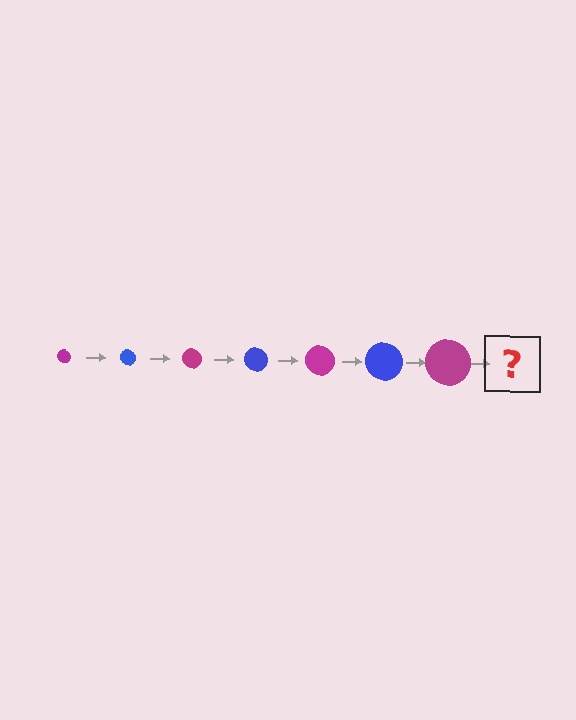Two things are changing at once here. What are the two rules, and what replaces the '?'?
The two rules are that the circle grows larger each step and the color cycles through magenta and blue. The '?' should be a blue circle, larger than the previous one.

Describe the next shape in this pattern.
It should be a blue circle, larger than the previous one.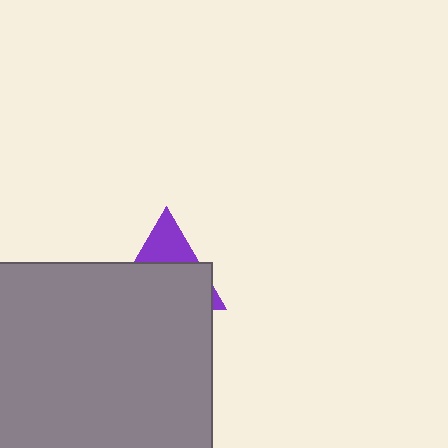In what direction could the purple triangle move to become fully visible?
The purple triangle could move up. That would shift it out from behind the gray rectangle entirely.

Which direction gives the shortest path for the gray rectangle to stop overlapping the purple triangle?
Moving down gives the shortest separation.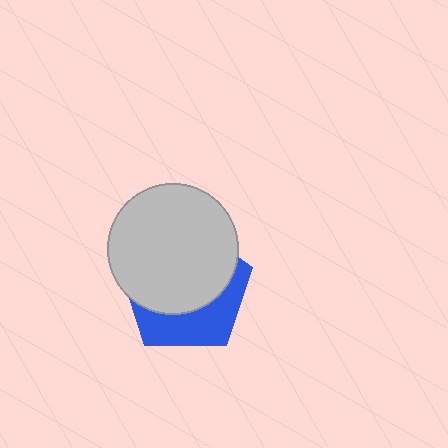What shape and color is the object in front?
The object in front is a light gray circle.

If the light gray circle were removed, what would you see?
You would see the complete blue pentagon.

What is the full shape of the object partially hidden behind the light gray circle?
The partially hidden object is a blue pentagon.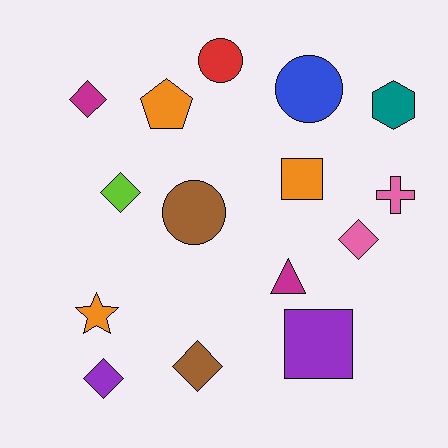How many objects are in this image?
There are 15 objects.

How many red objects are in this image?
There is 1 red object.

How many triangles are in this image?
There is 1 triangle.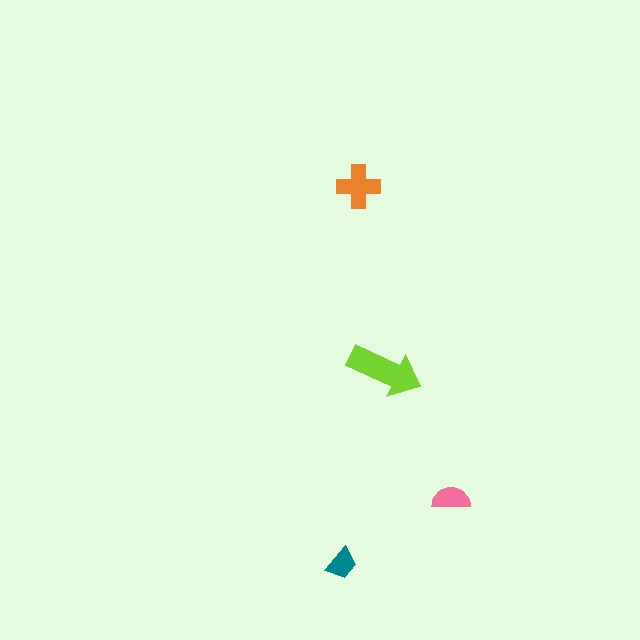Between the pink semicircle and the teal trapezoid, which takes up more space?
The pink semicircle.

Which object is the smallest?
The teal trapezoid.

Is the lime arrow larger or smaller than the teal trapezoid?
Larger.